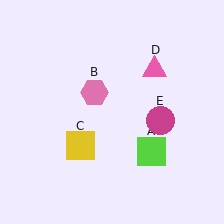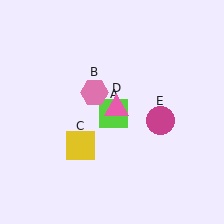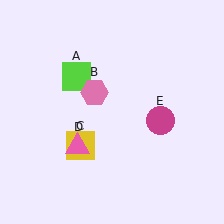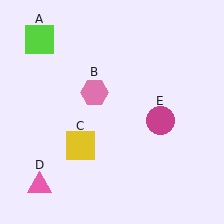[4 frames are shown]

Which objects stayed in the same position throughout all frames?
Pink hexagon (object B) and yellow square (object C) and magenta circle (object E) remained stationary.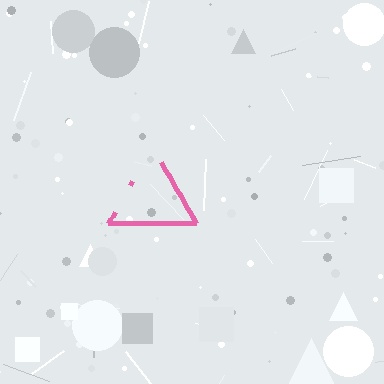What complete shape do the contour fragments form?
The contour fragments form a triangle.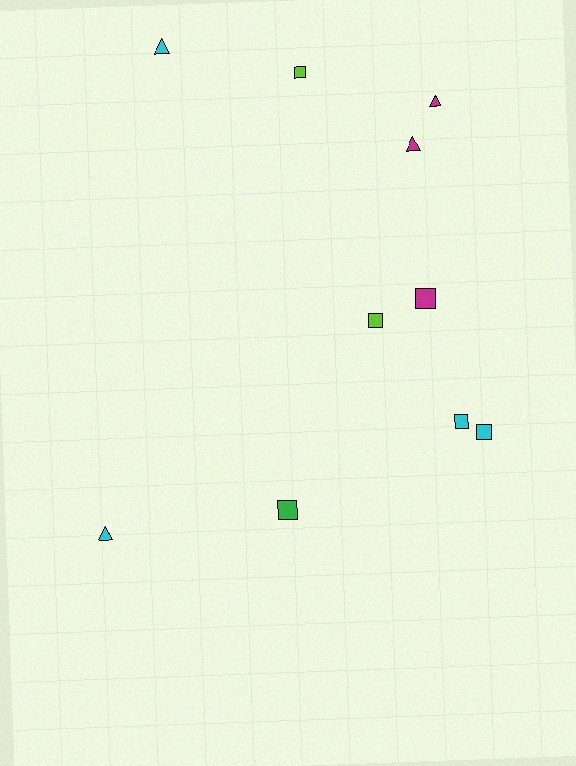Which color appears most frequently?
Cyan, with 4 objects.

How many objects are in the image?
There are 10 objects.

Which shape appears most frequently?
Square, with 6 objects.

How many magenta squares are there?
There is 1 magenta square.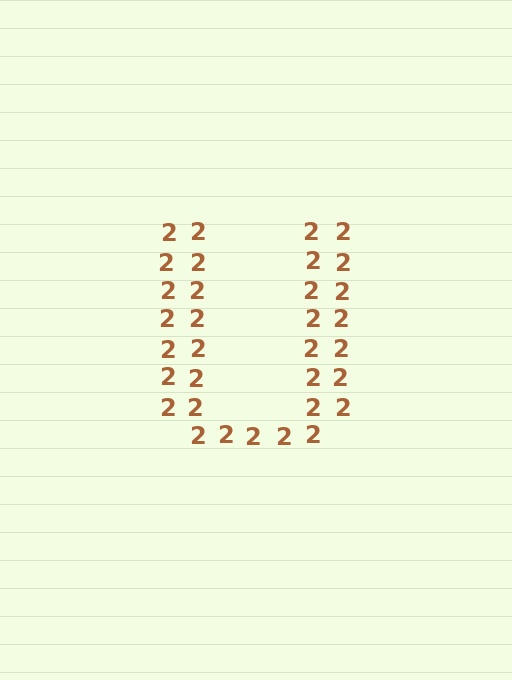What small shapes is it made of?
It is made of small digit 2's.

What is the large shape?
The large shape is the letter U.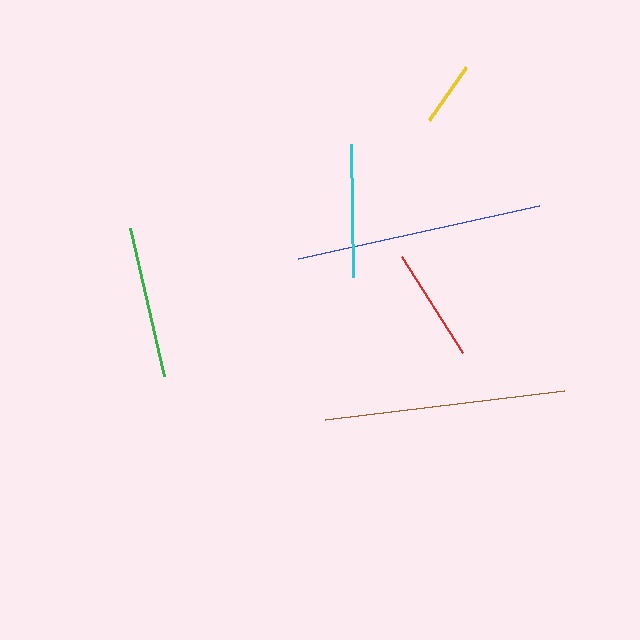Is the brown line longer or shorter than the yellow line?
The brown line is longer than the yellow line.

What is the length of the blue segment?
The blue segment is approximately 247 pixels long.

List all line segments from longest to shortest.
From longest to shortest: blue, brown, green, cyan, red, yellow.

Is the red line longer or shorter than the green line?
The green line is longer than the red line.